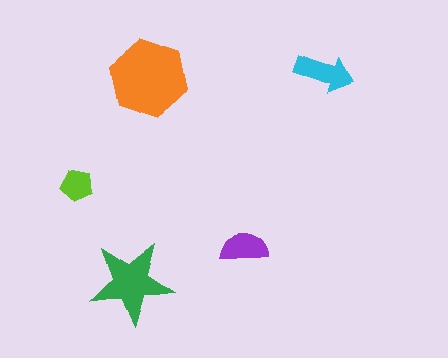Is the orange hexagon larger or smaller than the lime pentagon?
Larger.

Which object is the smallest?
The lime pentagon.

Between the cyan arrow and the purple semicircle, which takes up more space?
The cyan arrow.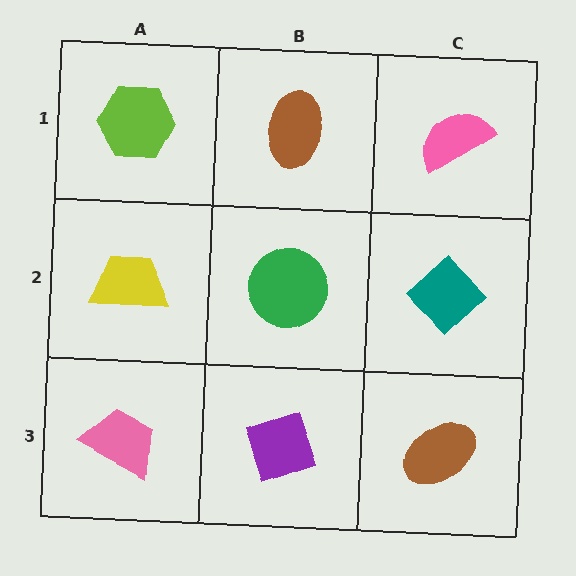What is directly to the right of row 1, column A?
A brown ellipse.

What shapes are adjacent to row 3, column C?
A teal diamond (row 2, column C), a purple diamond (row 3, column B).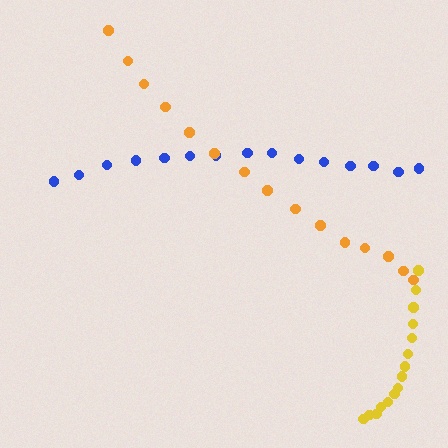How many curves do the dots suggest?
There are 3 distinct paths.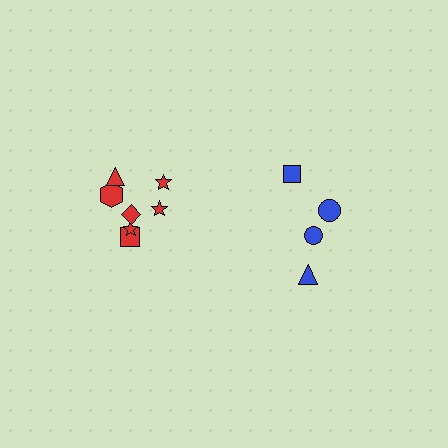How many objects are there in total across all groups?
There are 11 objects.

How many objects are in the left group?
There are 7 objects.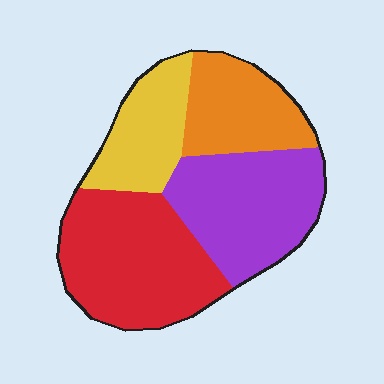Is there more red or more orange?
Red.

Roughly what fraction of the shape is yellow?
Yellow covers roughly 20% of the shape.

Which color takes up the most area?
Red, at roughly 35%.